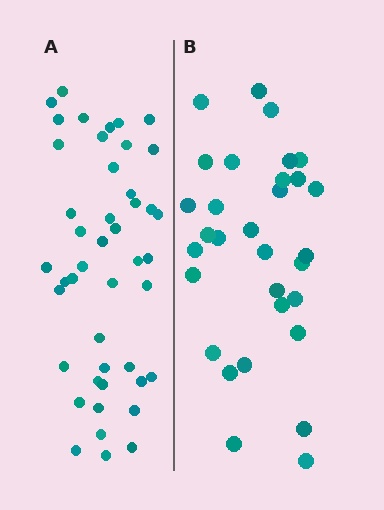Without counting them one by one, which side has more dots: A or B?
Region A (the left region) has more dots.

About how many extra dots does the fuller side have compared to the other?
Region A has approximately 15 more dots than region B.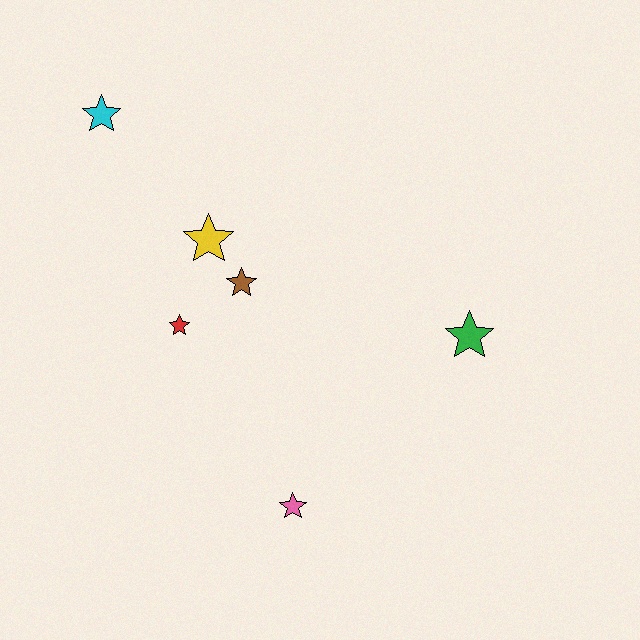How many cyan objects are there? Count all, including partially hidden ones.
There is 1 cyan object.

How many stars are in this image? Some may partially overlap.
There are 6 stars.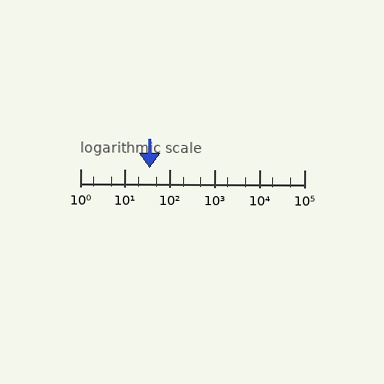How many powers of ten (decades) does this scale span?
The scale spans 5 decades, from 1 to 100000.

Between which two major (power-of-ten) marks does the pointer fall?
The pointer is between 10 and 100.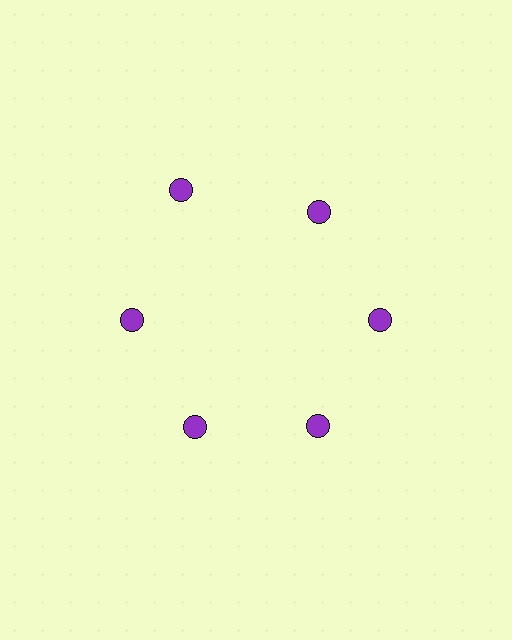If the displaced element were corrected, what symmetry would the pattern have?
It would have 6-fold rotational symmetry — the pattern would map onto itself every 60 degrees.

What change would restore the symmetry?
The symmetry would be restored by moving it inward, back onto the ring so that all 6 circles sit at equal angles and equal distance from the center.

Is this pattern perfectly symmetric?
No. The 6 purple circles are arranged in a ring, but one element near the 11 o'clock position is pushed outward from the center, breaking the 6-fold rotational symmetry.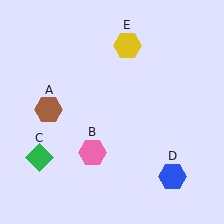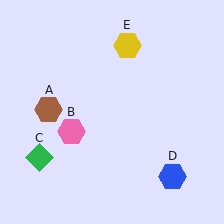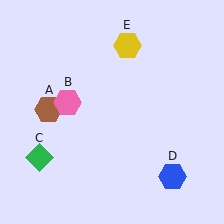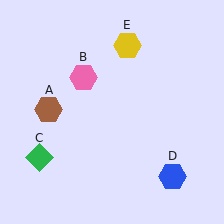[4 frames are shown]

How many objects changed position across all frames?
1 object changed position: pink hexagon (object B).